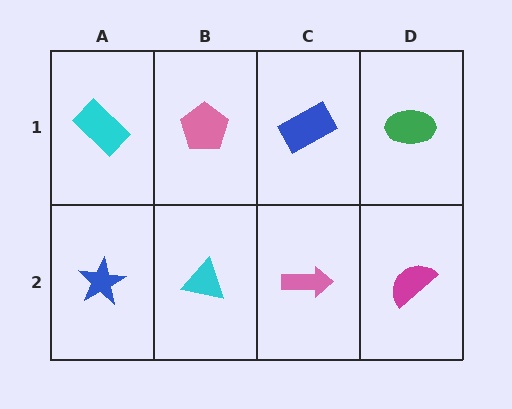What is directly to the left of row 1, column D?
A blue rectangle.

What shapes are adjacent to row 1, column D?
A magenta semicircle (row 2, column D), a blue rectangle (row 1, column C).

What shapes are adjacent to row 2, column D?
A green ellipse (row 1, column D), a pink arrow (row 2, column C).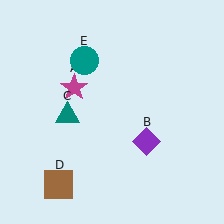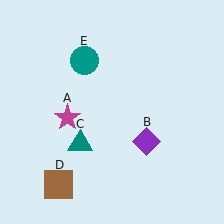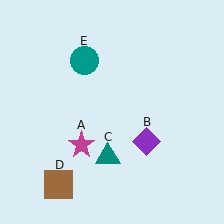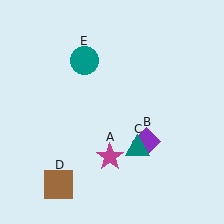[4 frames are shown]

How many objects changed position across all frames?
2 objects changed position: magenta star (object A), teal triangle (object C).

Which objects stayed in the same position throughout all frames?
Purple diamond (object B) and brown square (object D) and teal circle (object E) remained stationary.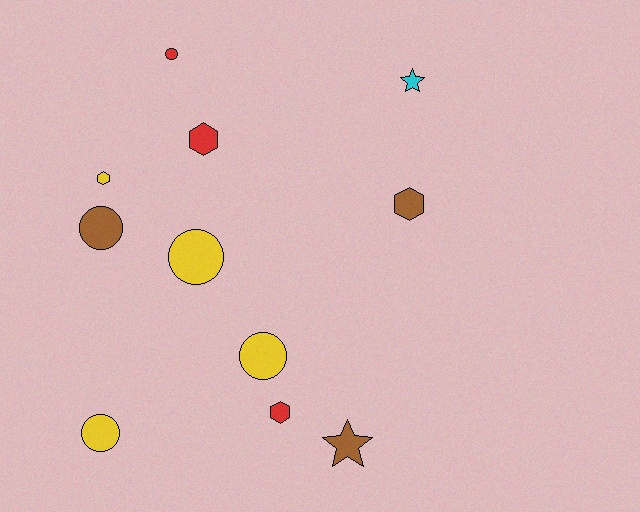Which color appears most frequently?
Yellow, with 4 objects.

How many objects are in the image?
There are 11 objects.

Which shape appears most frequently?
Circle, with 5 objects.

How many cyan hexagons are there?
There are no cyan hexagons.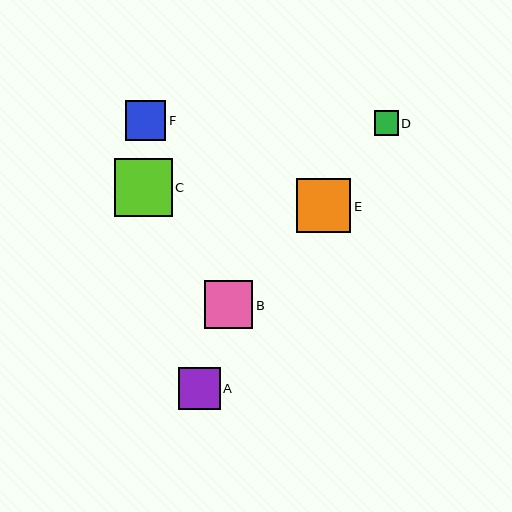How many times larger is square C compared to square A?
Square C is approximately 1.4 times the size of square A.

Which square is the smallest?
Square D is the smallest with a size of approximately 24 pixels.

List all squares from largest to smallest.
From largest to smallest: C, E, B, A, F, D.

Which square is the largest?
Square C is the largest with a size of approximately 57 pixels.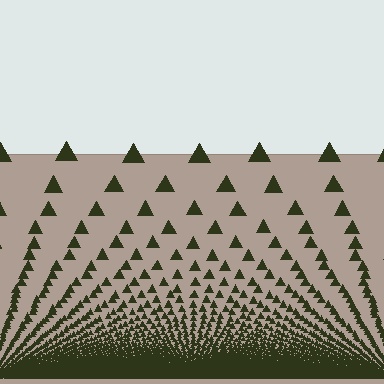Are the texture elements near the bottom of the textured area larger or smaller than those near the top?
Smaller. The gradient is inverted — elements near the bottom are smaller and denser.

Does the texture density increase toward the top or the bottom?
Density increases toward the bottom.